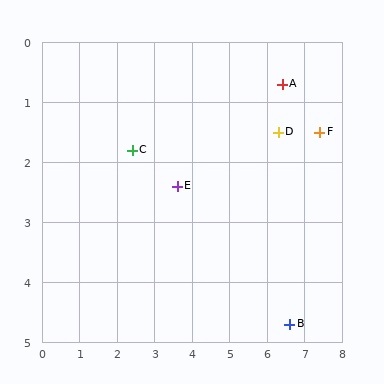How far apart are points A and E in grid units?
Points A and E are about 3.3 grid units apart.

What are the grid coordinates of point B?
Point B is at approximately (6.6, 4.7).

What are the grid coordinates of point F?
Point F is at approximately (7.4, 1.5).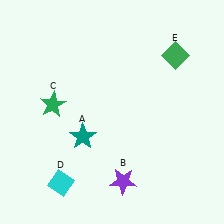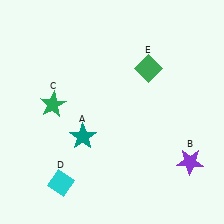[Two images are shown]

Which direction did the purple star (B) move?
The purple star (B) moved right.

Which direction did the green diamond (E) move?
The green diamond (E) moved left.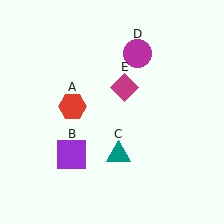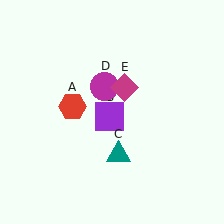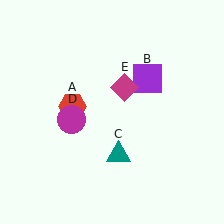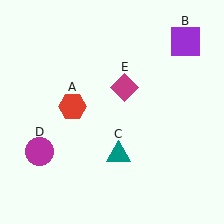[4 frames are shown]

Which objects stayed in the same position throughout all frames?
Red hexagon (object A) and teal triangle (object C) and magenta diamond (object E) remained stationary.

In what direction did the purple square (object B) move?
The purple square (object B) moved up and to the right.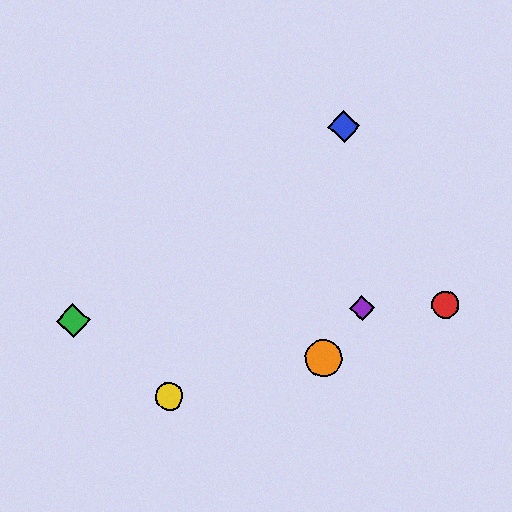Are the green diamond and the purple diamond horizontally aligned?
Yes, both are at y≈321.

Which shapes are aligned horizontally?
The red circle, the green diamond, the purple diamond are aligned horizontally.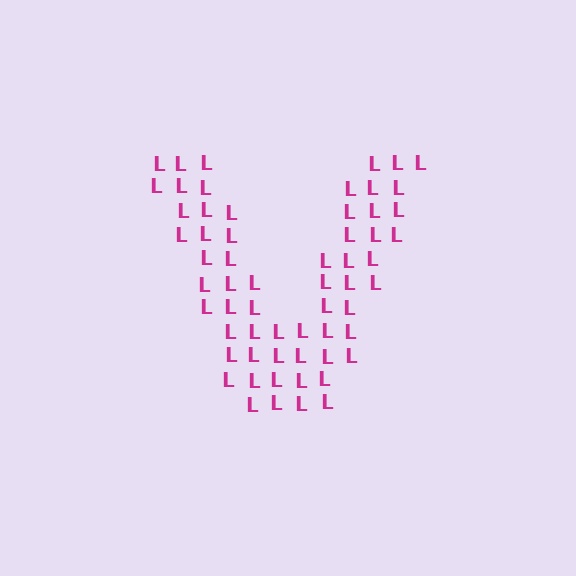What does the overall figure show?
The overall figure shows the letter V.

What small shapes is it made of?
It is made of small letter L's.